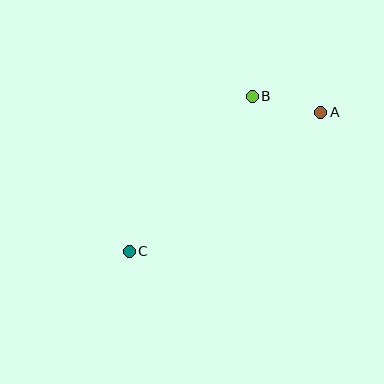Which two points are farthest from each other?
Points A and C are farthest from each other.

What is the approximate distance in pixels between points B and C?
The distance between B and C is approximately 198 pixels.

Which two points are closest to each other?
Points A and B are closest to each other.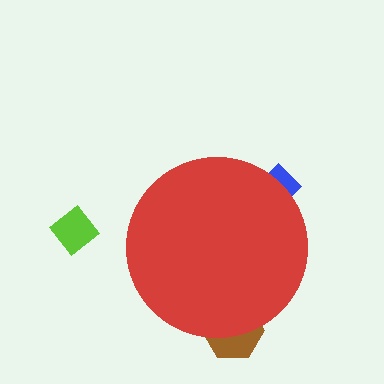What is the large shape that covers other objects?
A red circle.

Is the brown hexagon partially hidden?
Yes, the brown hexagon is partially hidden behind the red circle.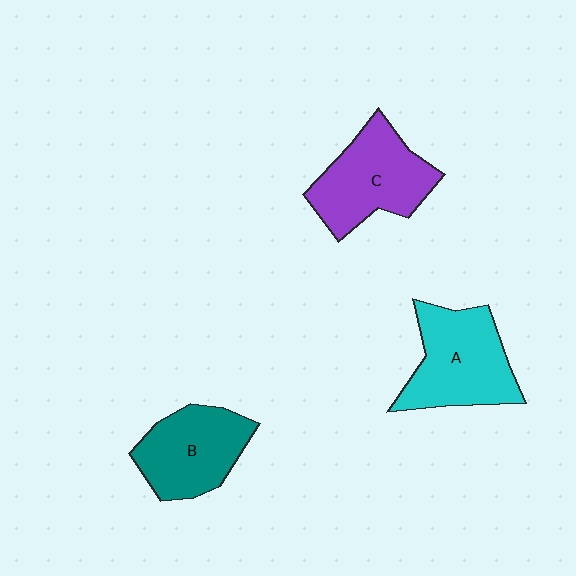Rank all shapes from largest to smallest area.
From largest to smallest: A (cyan), C (purple), B (teal).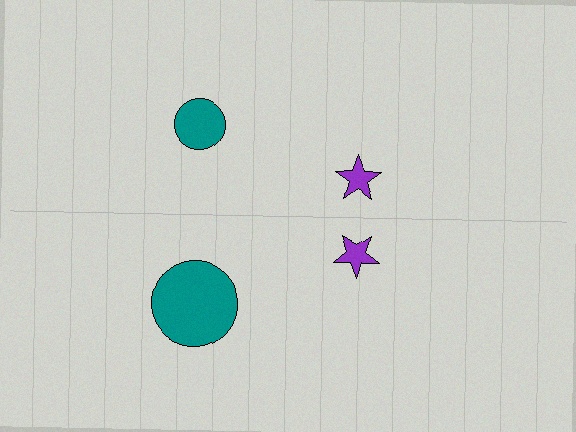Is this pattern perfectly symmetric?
No, the pattern is not perfectly symmetric. The teal circle on the bottom side has a different size than its mirror counterpart.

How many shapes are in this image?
There are 4 shapes in this image.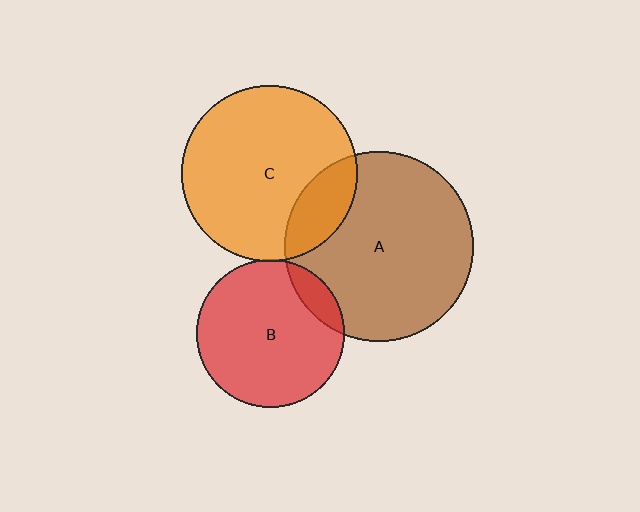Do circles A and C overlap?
Yes.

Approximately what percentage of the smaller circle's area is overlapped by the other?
Approximately 20%.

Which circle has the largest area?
Circle A (brown).